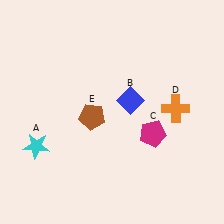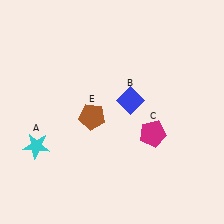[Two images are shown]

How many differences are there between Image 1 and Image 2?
There is 1 difference between the two images.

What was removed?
The orange cross (D) was removed in Image 2.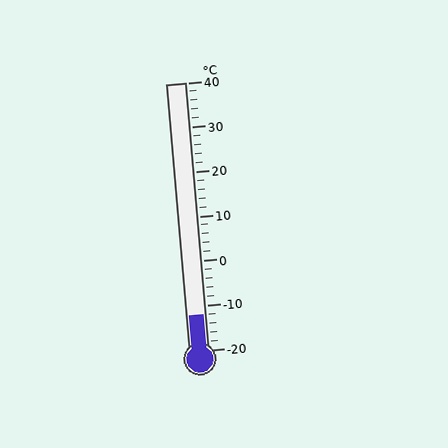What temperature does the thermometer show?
The thermometer shows approximately -12°C.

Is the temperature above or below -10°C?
The temperature is below -10°C.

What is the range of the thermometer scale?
The thermometer scale ranges from -20°C to 40°C.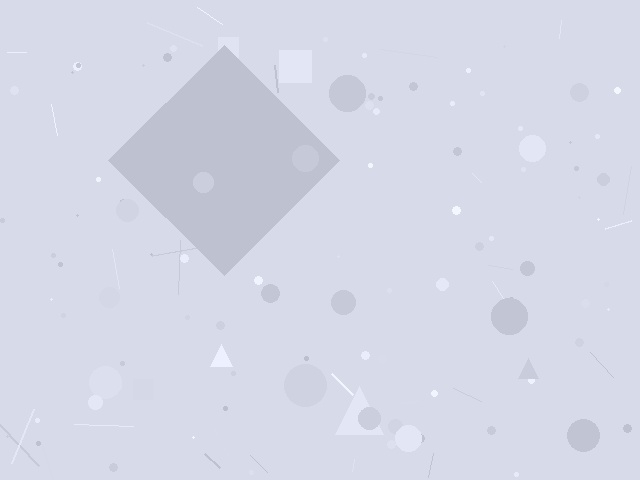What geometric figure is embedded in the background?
A diamond is embedded in the background.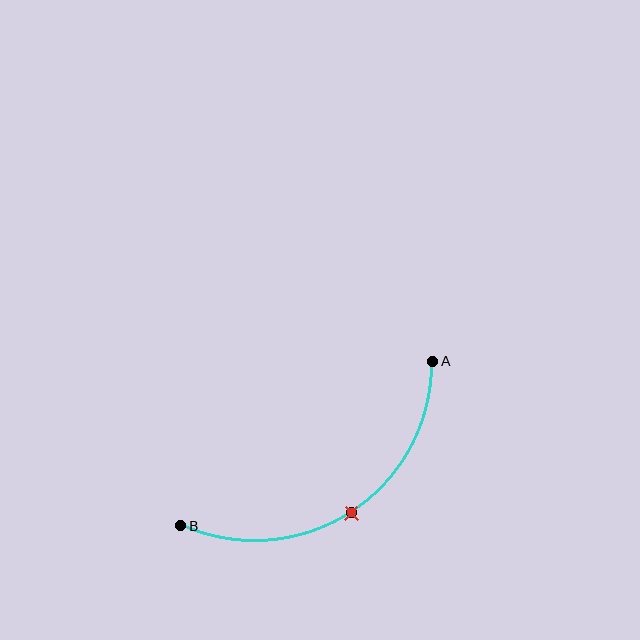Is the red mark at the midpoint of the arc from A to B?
Yes. The red mark lies on the arc at equal arc-length from both A and B — it is the arc midpoint.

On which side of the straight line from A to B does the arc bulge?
The arc bulges below the straight line connecting A and B.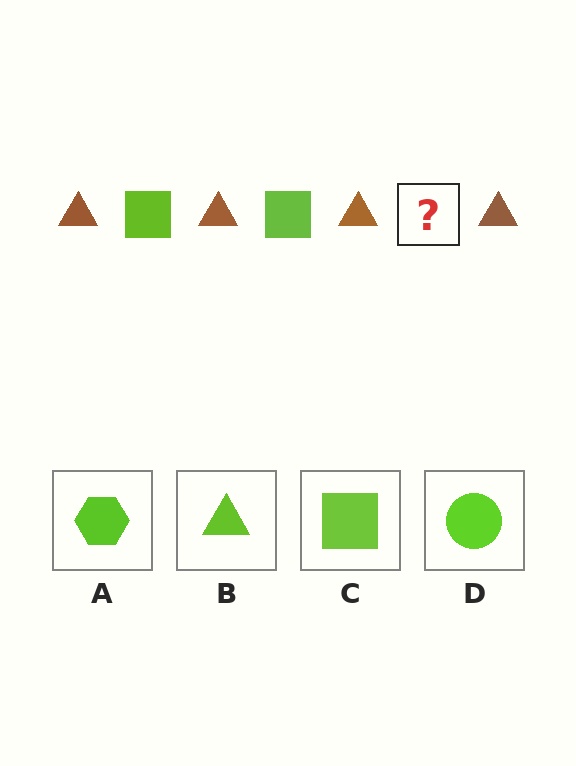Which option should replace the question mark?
Option C.